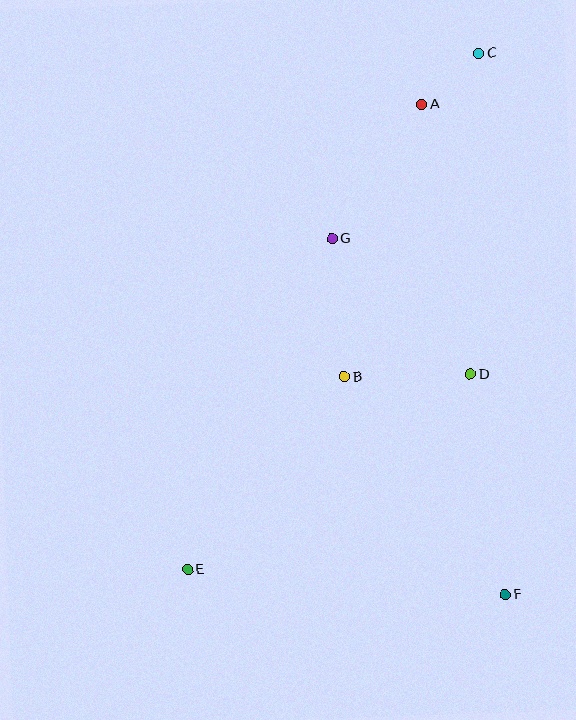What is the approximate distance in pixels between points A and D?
The distance between A and D is approximately 274 pixels.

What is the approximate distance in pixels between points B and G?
The distance between B and G is approximately 139 pixels.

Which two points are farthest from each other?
Points C and E are farthest from each other.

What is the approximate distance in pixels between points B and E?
The distance between B and E is approximately 249 pixels.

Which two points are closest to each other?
Points A and C are closest to each other.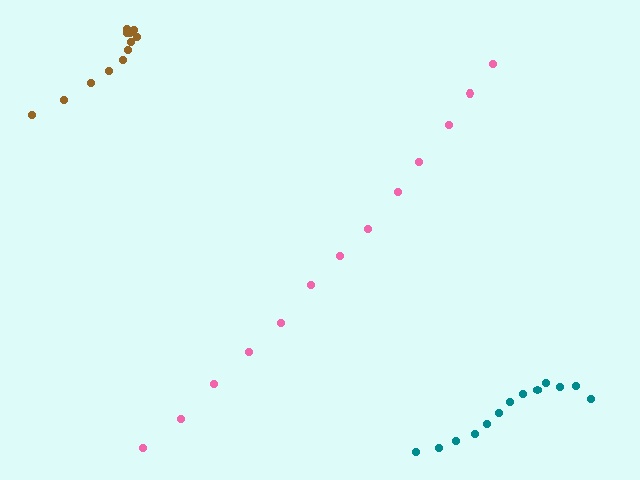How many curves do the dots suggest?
There are 3 distinct paths.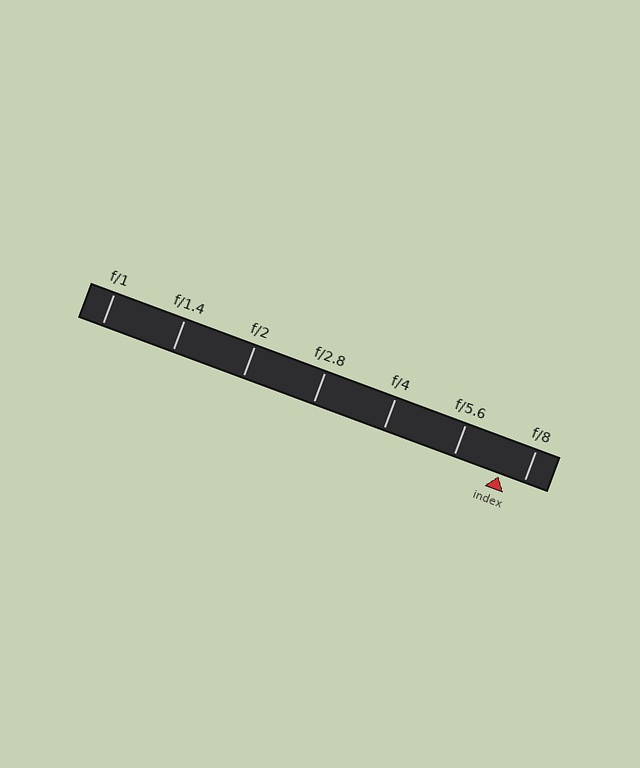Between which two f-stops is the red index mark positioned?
The index mark is between f/5.6 and f/8.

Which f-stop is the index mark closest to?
The index mark is closest to f/8.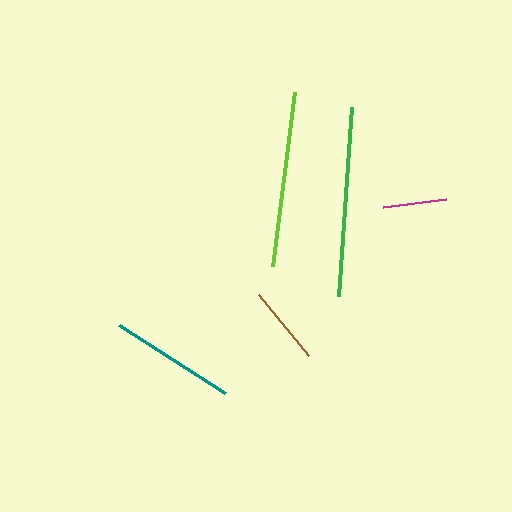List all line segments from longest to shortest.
From longest to shortest: green, lime, teal, brown, magenta.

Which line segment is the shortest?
The magenta line is the shortest at approximately 63 pixels.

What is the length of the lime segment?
The lime segment is approximately 175 pixels long.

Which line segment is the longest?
The green line is the longest at approximately 189 pixels.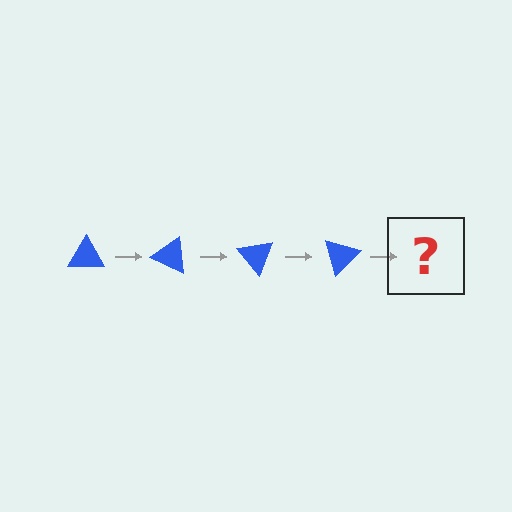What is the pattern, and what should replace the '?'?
The pattern is that the triangle rotates 25 degrees each step. The '?' should be a blue triangle rotated 100 degrees.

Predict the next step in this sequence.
The next step is a blue triangle rotated 100 degrees.